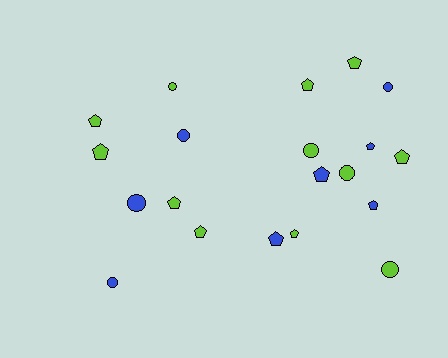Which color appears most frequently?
Lime, with 12 objects.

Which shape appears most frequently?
Pentagon, with 12 objects.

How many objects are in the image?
There are 20 objects.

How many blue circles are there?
There are 4 blue circles.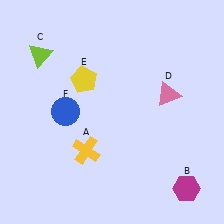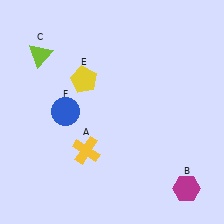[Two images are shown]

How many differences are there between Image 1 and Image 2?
There is 1 difference between the two images.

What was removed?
The pink triangle (D) was removed in Image 2.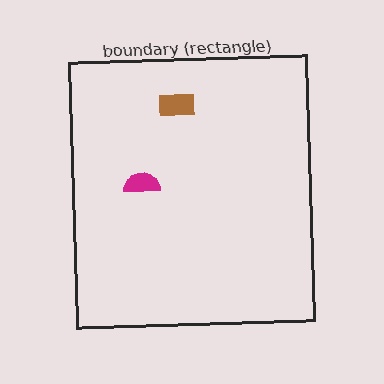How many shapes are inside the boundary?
2 inside, 0 outside.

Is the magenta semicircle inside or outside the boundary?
Inside.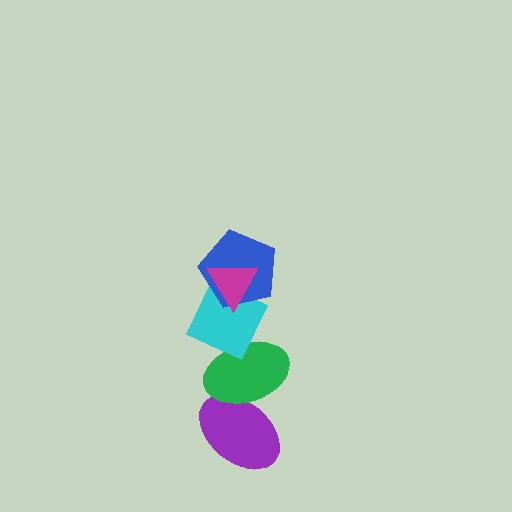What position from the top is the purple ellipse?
The purple ellipse is 5th from the top.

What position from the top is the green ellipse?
The green ellipse is 4th from the top.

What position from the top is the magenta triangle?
The magenta triangle is 1st from the top.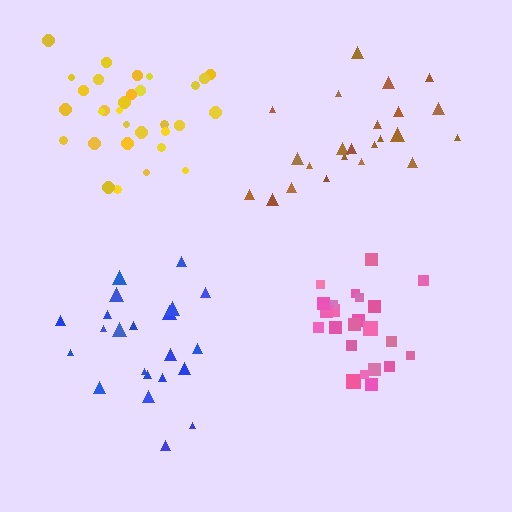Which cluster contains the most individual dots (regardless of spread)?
Yellow (31).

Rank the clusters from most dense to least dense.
pink, yellow, blue, brown.